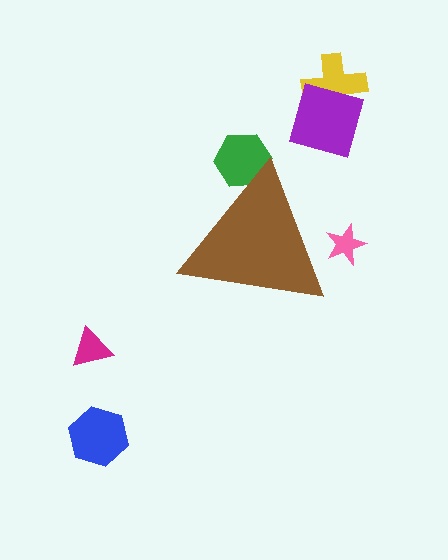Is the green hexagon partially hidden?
Yes, the green hexagon is partially hidden behind the brown triangle.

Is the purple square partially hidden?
No, the purple square is fully visible.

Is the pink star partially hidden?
Yes, the pink star is partially hidden behind the brown triangle.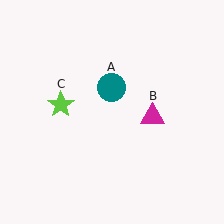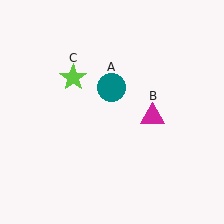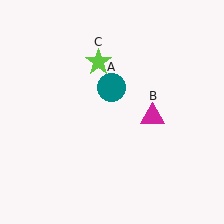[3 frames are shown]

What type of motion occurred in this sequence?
The lime star (object C) rotated clockwise around the center of the scene.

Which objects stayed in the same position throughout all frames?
Teal circle (object A) and magenta triangle (object B) remained stationary.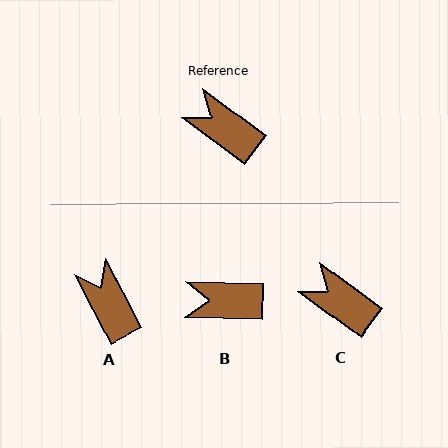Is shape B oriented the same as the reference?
No, it is off by about 35 degrees.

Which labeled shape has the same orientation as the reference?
C.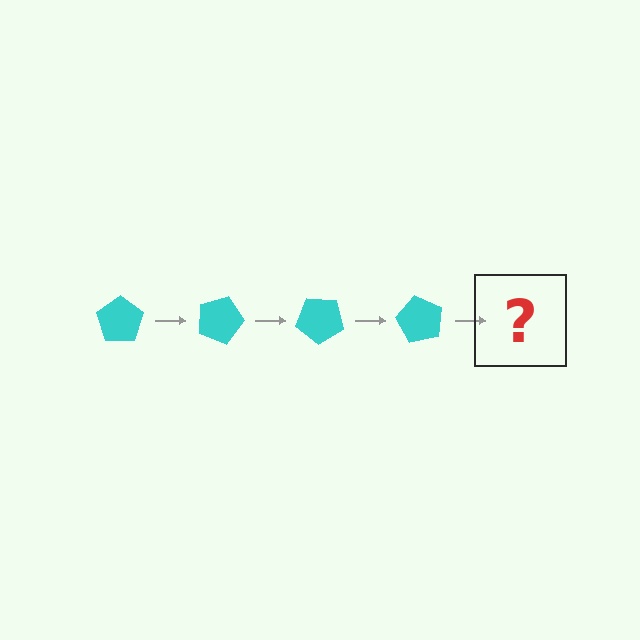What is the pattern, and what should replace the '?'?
The pattern is that the pentagon rotates 20 degrees each step. The '?' should be a cyan pentagon rotated 80 degrees.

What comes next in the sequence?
The next element should be a cyan pentagon rotated 80 degrees.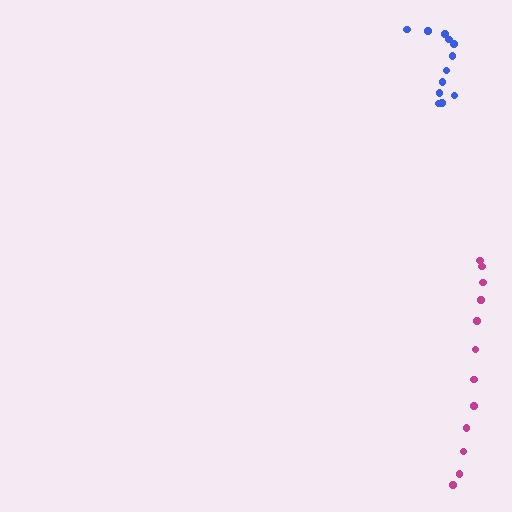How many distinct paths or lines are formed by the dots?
There are 2 distinct paths.